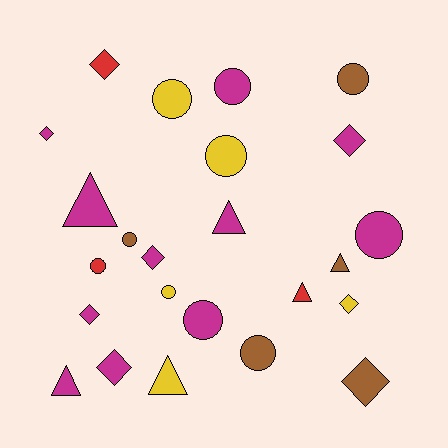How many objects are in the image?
There are 24 objects.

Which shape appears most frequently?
Circle, with 10 objects.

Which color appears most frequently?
Magenta, with 11 objects.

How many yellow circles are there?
There are 3 yellow circles.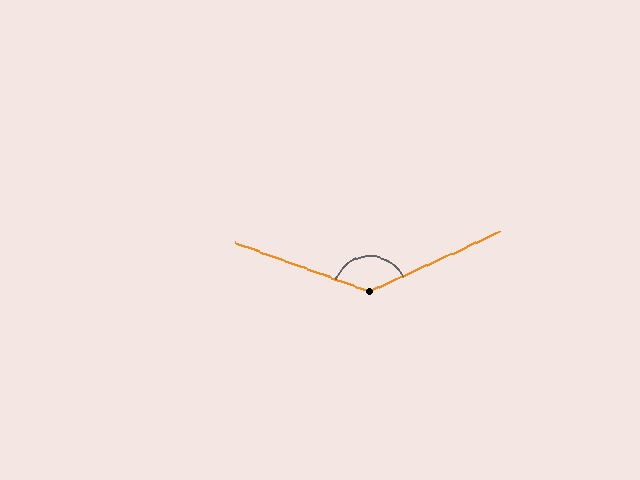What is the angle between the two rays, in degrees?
Approximately 135 degrees.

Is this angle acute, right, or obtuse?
It is obtuse.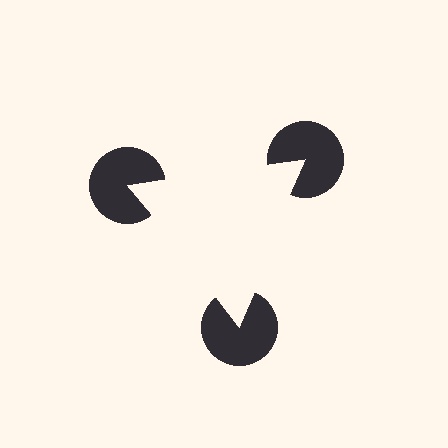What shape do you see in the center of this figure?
An illusory triangle — its edges are inferred from the aligned wedge cuts in the pac-man discs, not physically drawn.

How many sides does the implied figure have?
3 sides.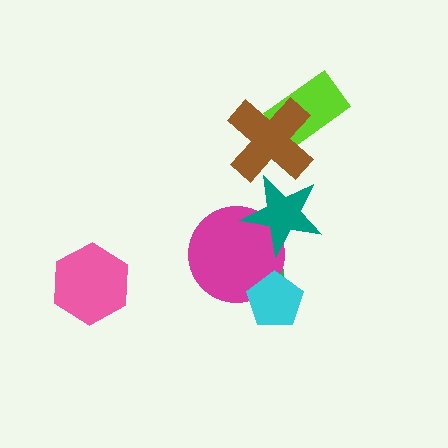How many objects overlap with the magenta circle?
3 objects overlap with the magenta circle.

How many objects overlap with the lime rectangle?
1 object overlaps with the lime rectangle.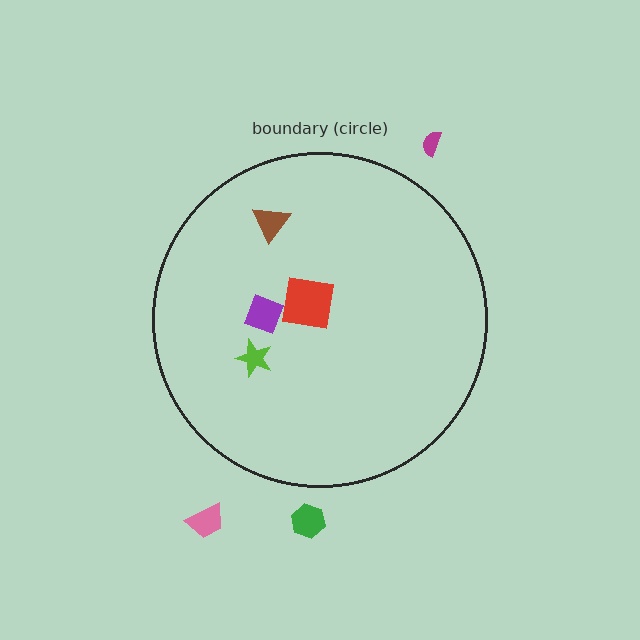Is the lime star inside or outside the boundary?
Inside.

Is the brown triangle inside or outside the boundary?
Inside.